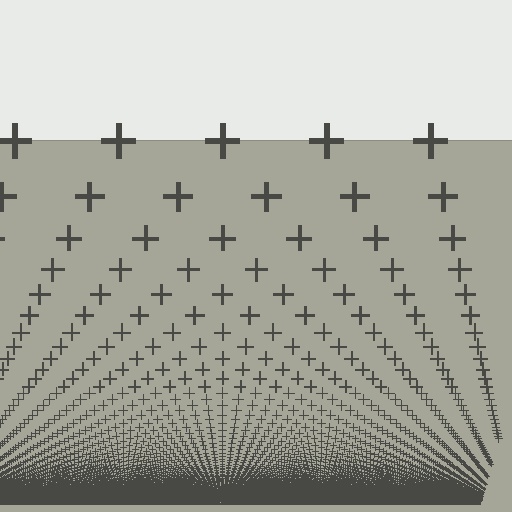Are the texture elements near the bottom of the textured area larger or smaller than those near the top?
Smaller. The gradient is inverted — elements near the bottom are smaller and denser.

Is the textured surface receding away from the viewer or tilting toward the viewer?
The surface appears to tilt toward the viewer. Texture elements get larger and sparser toward the top.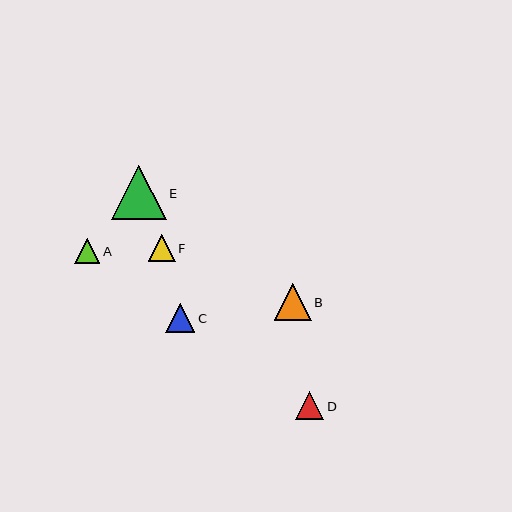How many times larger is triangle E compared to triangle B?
Triangle E is approximately 1.5 times the size of triangle B.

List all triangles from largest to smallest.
From largest to smallest: E, B, C, D, F, A.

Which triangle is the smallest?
Triangle A is the smallest with a size of approximately 25 pixels.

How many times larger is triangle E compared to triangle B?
Triangle E is approximately 1.5 times the size of triangle B.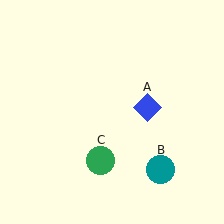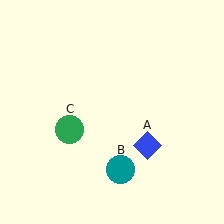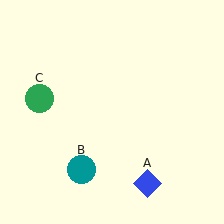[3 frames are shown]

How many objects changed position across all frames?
3 objects changed position: blue diamond (object A), teal circle (object B), green circle (object C).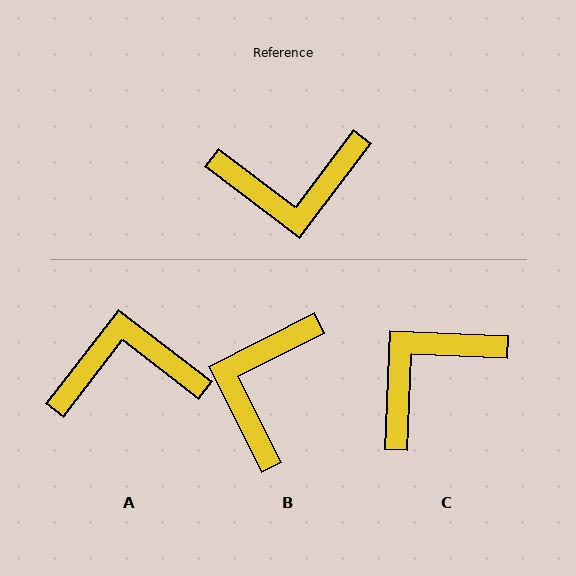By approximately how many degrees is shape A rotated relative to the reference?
Approximately 179 degrees counter-clockwise.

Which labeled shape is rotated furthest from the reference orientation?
A, about 179 degrees away.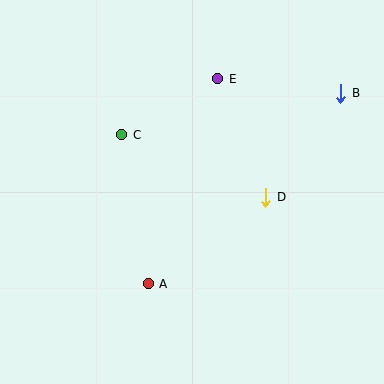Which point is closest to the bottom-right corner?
Point D is closest to the bottom-right corner.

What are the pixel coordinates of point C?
Point C is at (122, 135).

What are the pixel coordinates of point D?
Point D is at (266, 197).